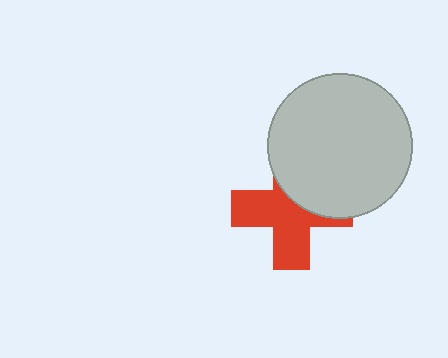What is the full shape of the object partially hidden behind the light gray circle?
The partially hidden object is a red cross.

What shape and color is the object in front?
The object in front is a light gray circle.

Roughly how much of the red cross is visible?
About half of it is visible (roughly 60%).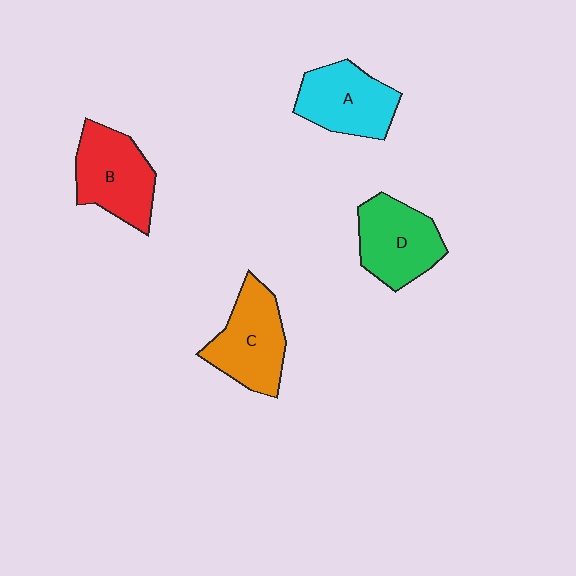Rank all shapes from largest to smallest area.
From largest to smallest: C (orange), B (red), D (green), A (cyan).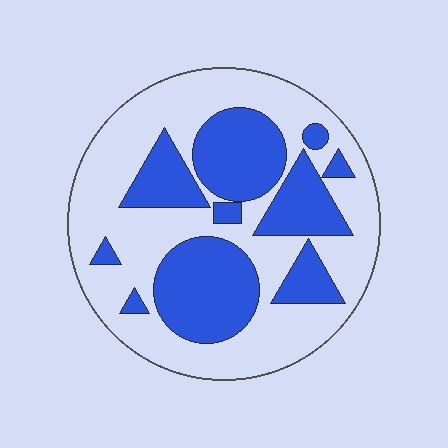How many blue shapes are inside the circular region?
10.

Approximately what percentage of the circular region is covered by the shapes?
Approximately 40%.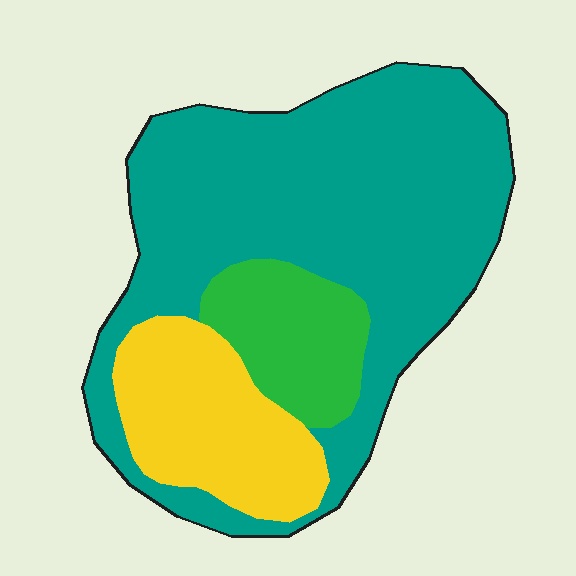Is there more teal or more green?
Teal.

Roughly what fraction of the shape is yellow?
Yellow takes up about one fifth (1/5) of the shape.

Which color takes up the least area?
Green, at roughly 15%.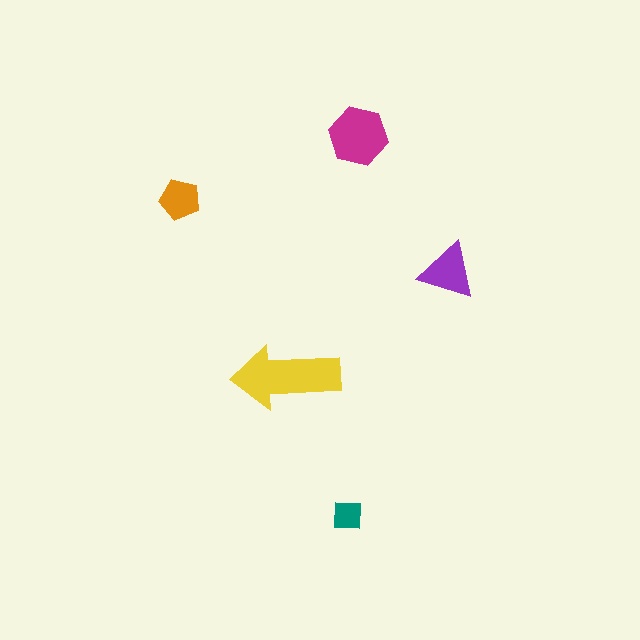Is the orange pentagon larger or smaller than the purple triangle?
Smaller.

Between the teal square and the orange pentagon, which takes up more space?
The orange pentagon.